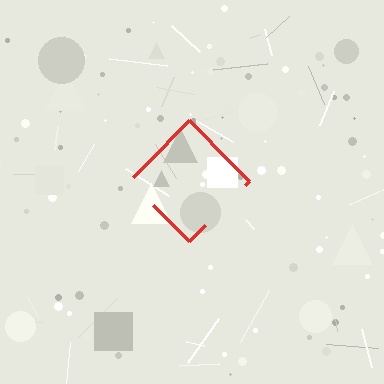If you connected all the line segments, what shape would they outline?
They would outline a diamond.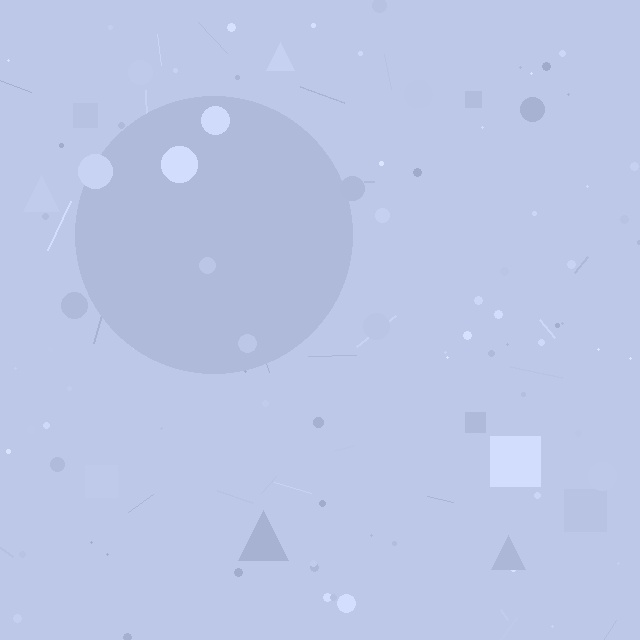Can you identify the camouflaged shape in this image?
The camouflaged shape is a circle.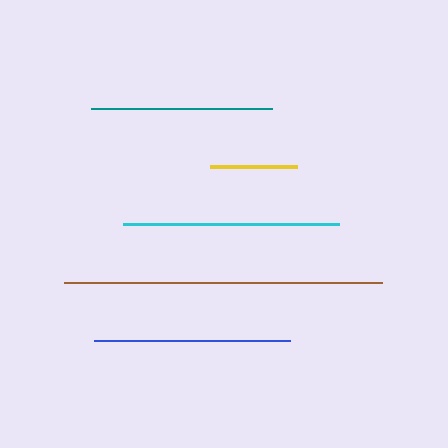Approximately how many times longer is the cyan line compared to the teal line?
The cyan line is approximately 1.2 times the length of the teal line.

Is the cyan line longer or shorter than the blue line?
The cyan line is longer than the blue line.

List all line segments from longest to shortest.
From longest to shortest: brown, cyan, blue, teal, yellow.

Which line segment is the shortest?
The yellow line is the shortest at approximately 88 pixels.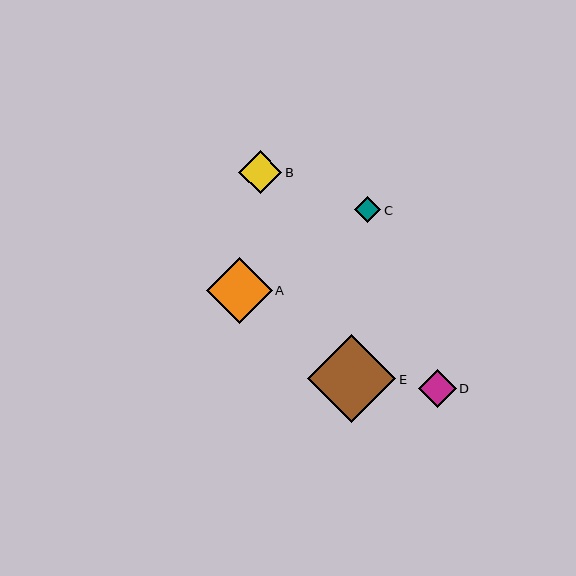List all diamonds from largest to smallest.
From largest to smallest: E, A, B, D, C.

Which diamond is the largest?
Diamond E is the largest with a size of approximately 88 pixels.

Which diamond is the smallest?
Diamond C is the smallest with a size of approximately 26 pixels.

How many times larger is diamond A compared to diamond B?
Diamond A is approximately 1.5 times the size of diamond B.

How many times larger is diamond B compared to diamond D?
Diamond B is approximately 1.1 times the size of diamond D.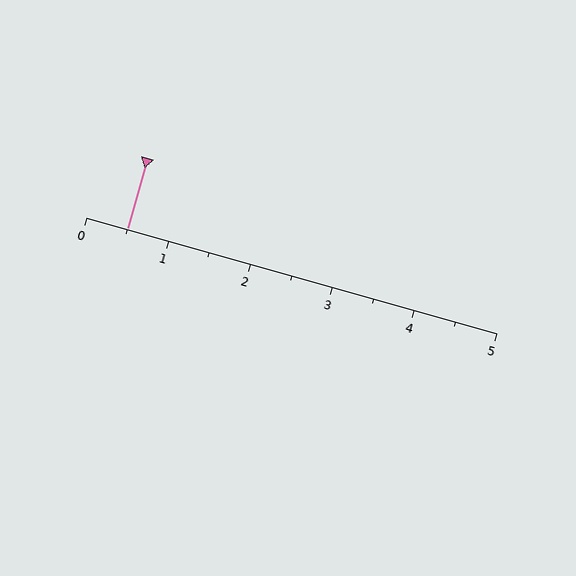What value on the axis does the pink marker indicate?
The marker indicates approximately 0.5.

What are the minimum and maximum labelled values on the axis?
The axis runs from 0 to 5.